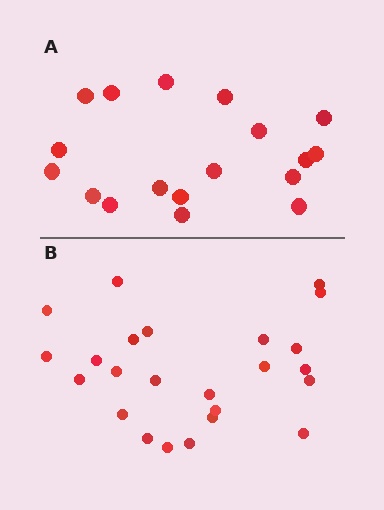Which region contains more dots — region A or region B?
Region B (the bottom region) has more dots.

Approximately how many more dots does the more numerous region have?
Region B has about 6 more dots than region A.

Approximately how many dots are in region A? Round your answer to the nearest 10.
About 20 dots. (The exact count is 18, which rounds to 20.)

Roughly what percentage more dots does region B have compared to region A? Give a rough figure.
About 35% more.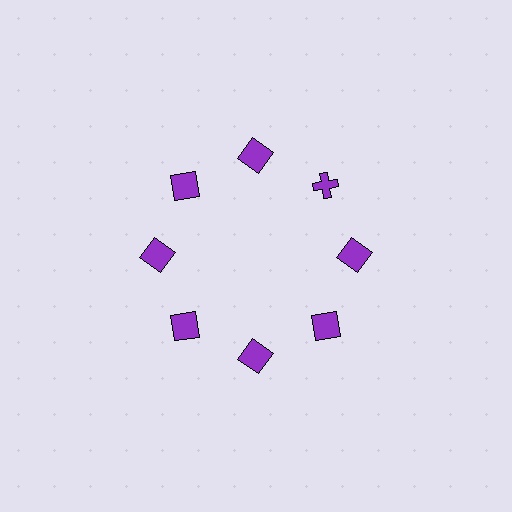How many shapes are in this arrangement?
There are 8 shapes arranged in a ring pattern.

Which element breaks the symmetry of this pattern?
The purple cross at roughly the 2 o'clock position breaks the symmetry. All other shapes are purple squares.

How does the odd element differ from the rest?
It has a different shape: cross instead of square.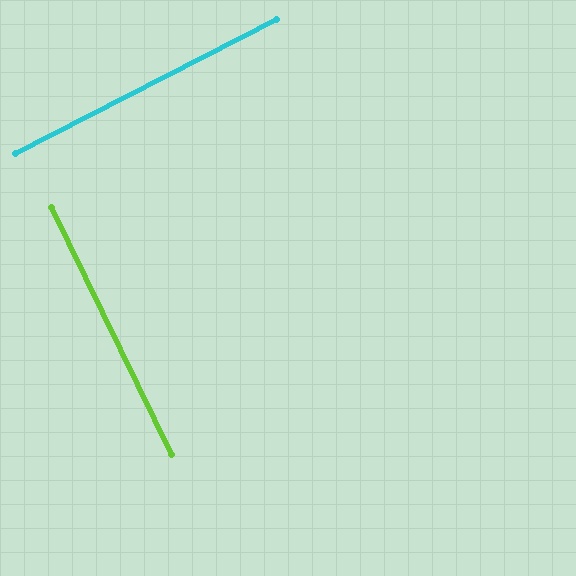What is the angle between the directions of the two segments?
Approximately 89 degrees.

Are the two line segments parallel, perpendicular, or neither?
Perpendicular — they meet at approximately 89°.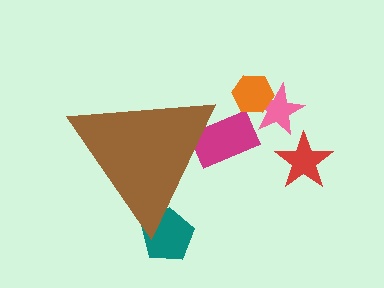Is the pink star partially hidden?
No, the pink star is fully visible.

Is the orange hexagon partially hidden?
No, the orange hexagon is fully visible.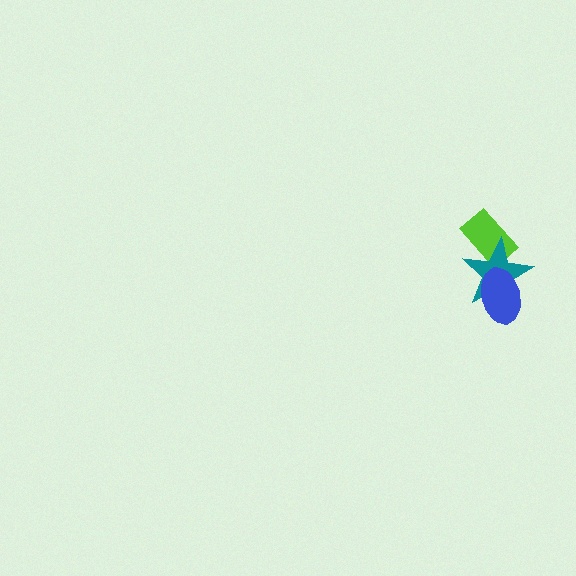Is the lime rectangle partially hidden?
Yes, it is partially covered by another shape.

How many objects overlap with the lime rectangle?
1 object overlaps with the lime rectangle.